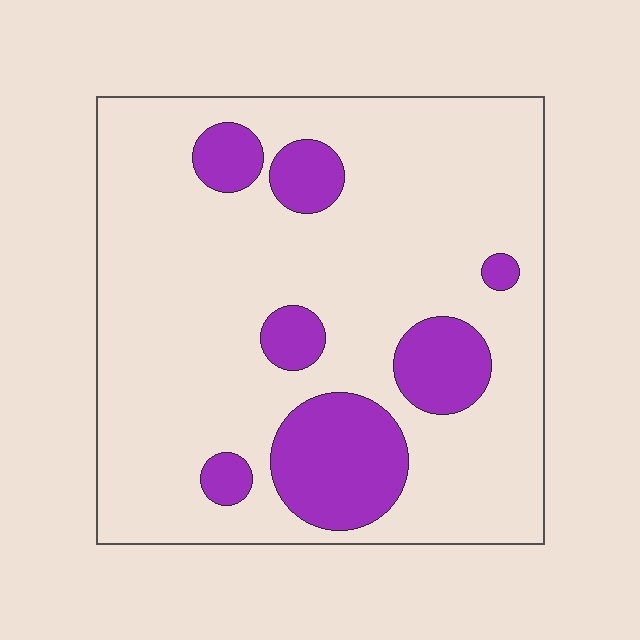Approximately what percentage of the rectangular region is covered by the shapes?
Approximately 20%.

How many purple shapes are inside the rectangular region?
7.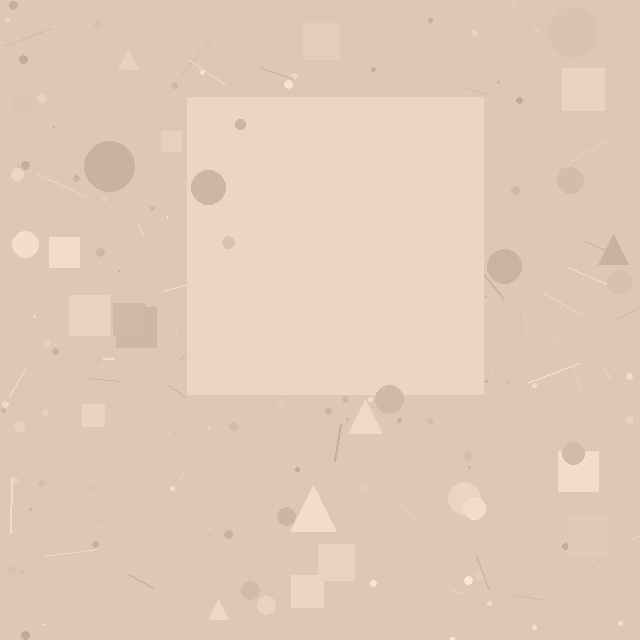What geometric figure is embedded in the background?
A square is embedded in the background.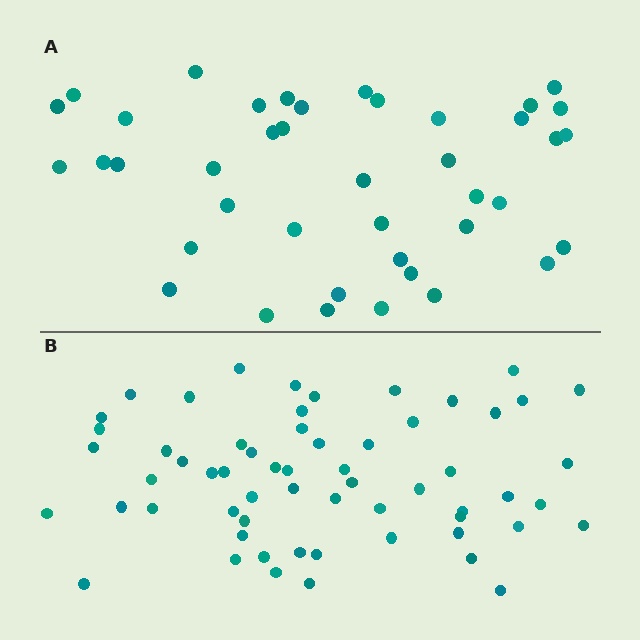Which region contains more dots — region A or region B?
Region B (the bottom region) has more dots.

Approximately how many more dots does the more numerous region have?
Region B has approximately 20 more dots than region A.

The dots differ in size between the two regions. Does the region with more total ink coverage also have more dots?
No. Region A has more total ink coverage because its dots are larger, but region B actually contains more individual dots. Total area can be misleading — the number of items is what matters here.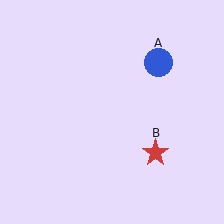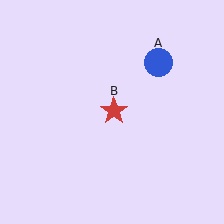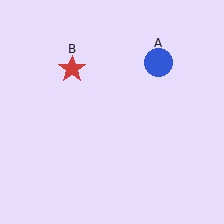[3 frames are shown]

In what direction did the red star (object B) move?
The red star (object B) moved up and to the left.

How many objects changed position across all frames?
1 object changed position: red star (object B).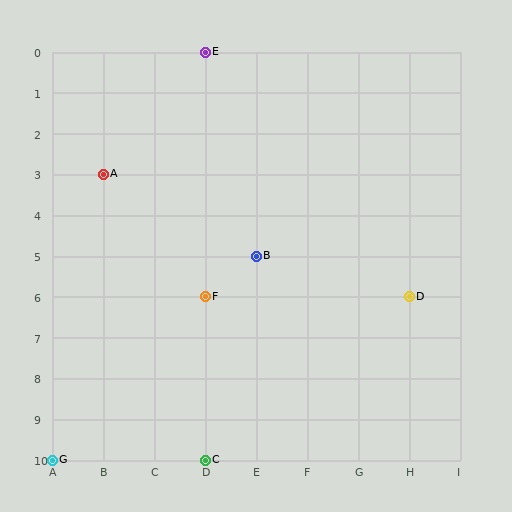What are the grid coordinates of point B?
Point B is at grid coordinates (E, 5).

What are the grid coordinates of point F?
Point F is at grid coordinates (D, 6).